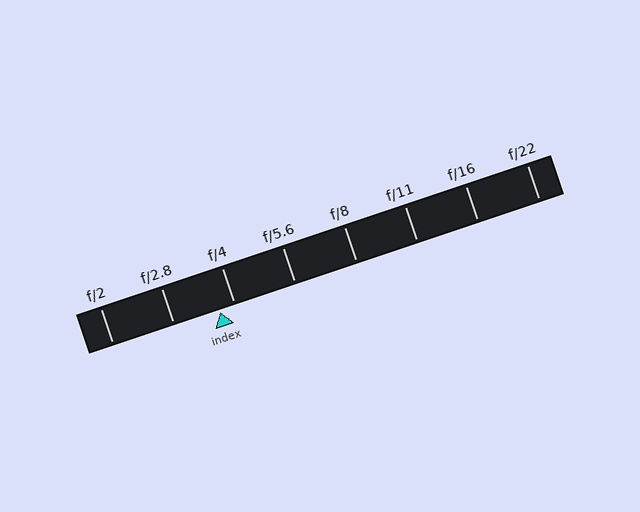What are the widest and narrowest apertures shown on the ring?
The widest aperture shown is f/2 and the narrowest is f/22.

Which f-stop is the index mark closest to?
The index mark is closest to f/4.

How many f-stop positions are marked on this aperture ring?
There are 8 f-stop positions marked.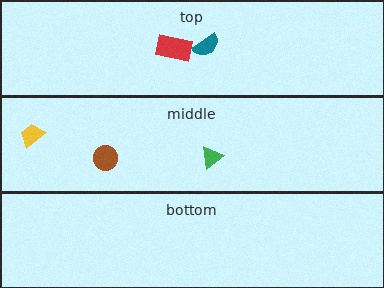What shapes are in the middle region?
The brown circle, the yellow trapezoid, the green triangle.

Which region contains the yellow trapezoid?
The middle region.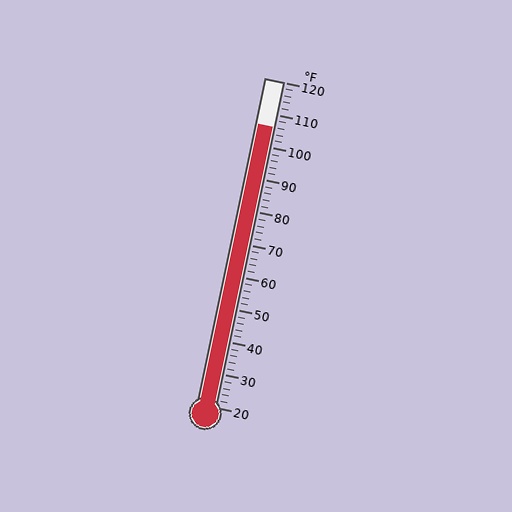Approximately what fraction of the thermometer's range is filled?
The thermometer is filled to approximately 85% of its range.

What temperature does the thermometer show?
The thermometer shows approximately 106°F.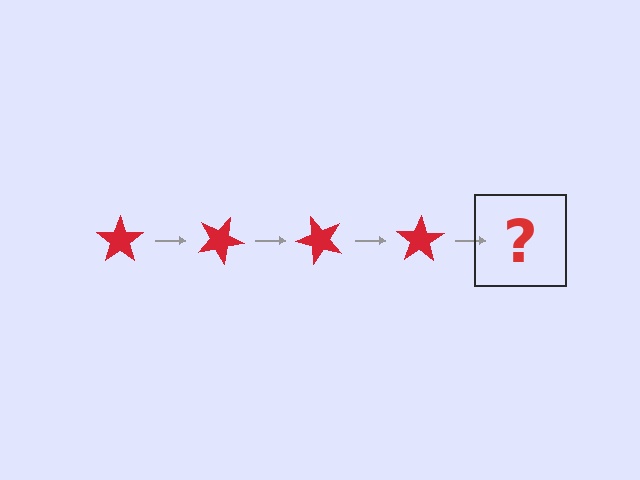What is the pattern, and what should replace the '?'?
The pattern is that the star rotates 25 degrees each step. The '?' should be a red star rotated 100 degrees.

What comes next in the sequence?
The next element should be a red star rotated 100 degrees.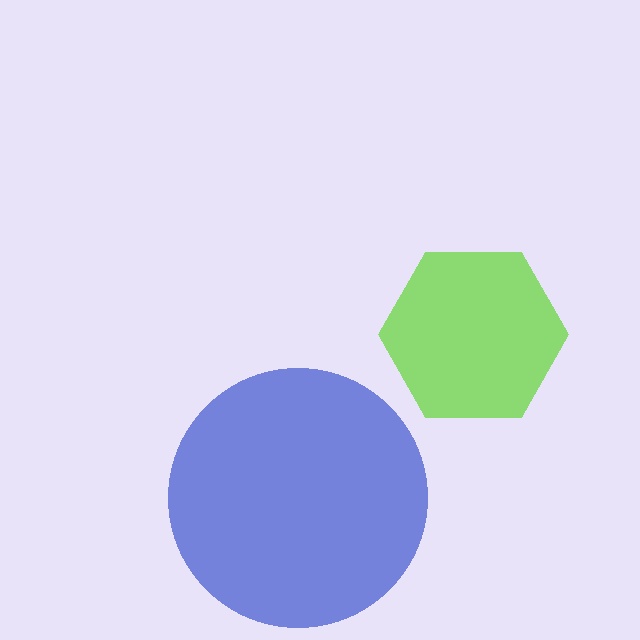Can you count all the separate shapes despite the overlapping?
Yes, there are 2 separate shapes.